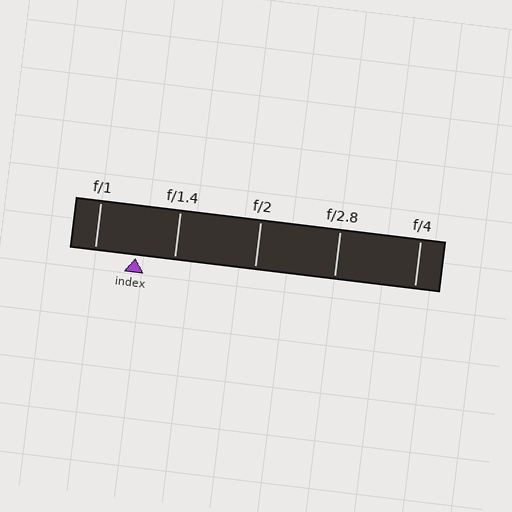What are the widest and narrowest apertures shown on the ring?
The widest aperture shown is f/1 and the narrowest is f/4.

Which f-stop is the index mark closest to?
The index mark is closest to f/1.4.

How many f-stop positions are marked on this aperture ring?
There are 5 f-stop positions marked.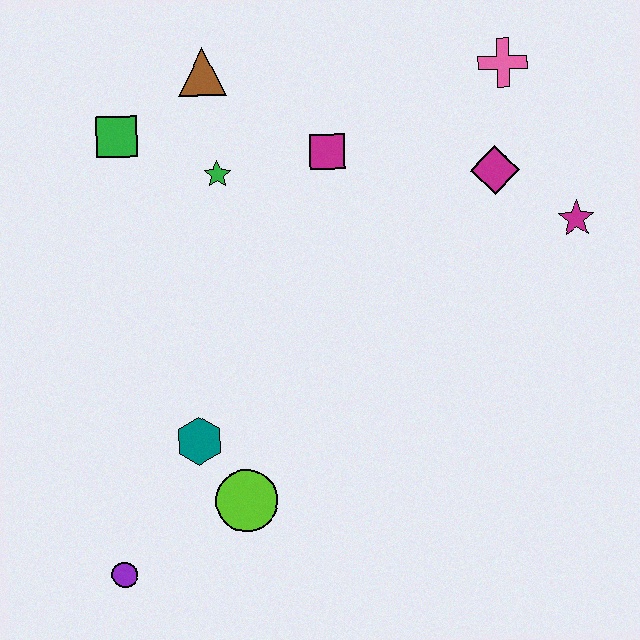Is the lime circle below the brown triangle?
Yes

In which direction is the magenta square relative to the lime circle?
The magenta square is above the lime circle.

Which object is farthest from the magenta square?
The purple circle is farthest from the magenta square.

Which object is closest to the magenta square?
The green star is closest to the magenta square.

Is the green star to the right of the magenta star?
No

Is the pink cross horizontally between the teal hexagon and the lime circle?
No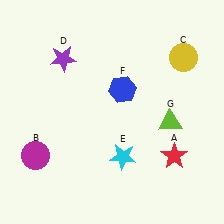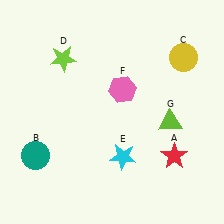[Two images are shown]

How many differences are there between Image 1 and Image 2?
There are 3 differences between the two images.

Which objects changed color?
B changed from magenta to teal. D changed from purple to lime. F changed from blue to pink.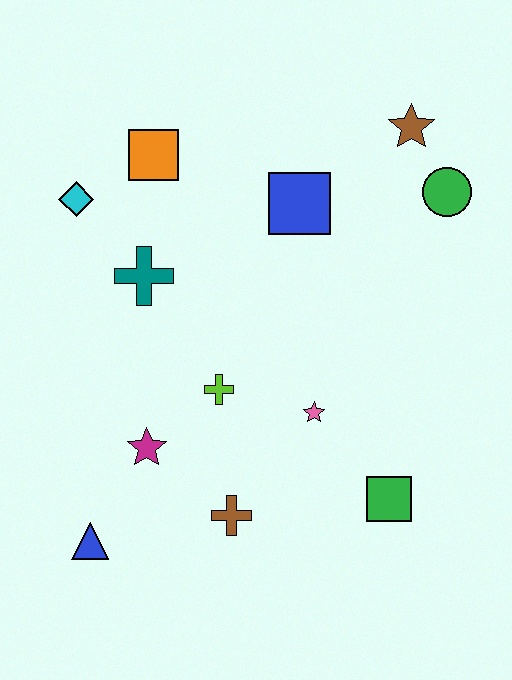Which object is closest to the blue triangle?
The magenta star is closest to the blue triangle.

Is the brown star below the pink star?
No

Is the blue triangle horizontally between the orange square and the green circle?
No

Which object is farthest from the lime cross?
The brown star is farthest from the lime cross.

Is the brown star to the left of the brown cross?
No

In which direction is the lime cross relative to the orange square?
The lime cross is below the orange square.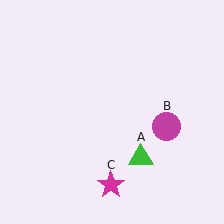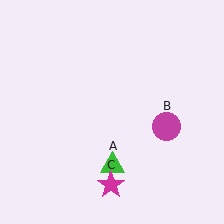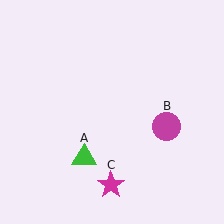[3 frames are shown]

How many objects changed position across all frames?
1 object changed position: green triangle (object A).